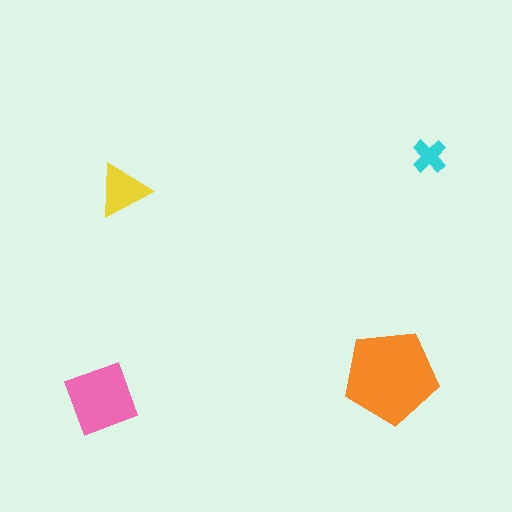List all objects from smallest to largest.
The cyan cross, the yellow triangle, the pink diamond, the orange pentagon.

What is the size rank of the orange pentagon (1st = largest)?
1st.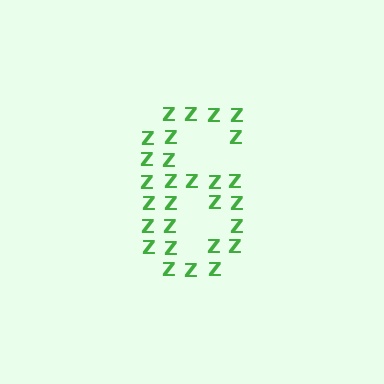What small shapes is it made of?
It is made of small letter Z's.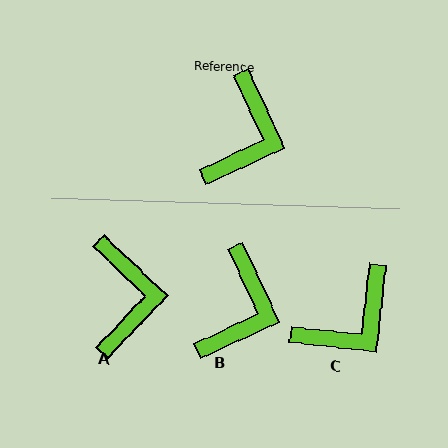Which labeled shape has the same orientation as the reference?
B.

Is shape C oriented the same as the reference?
No, it is off by about 31 degrees.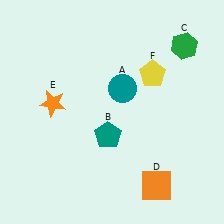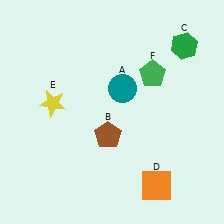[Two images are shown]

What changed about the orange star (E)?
In Image 1, E is orange. In Image 2, it changed to yellow.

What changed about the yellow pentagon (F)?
In Image 1, F is yellow. In Image 2, it changed to green.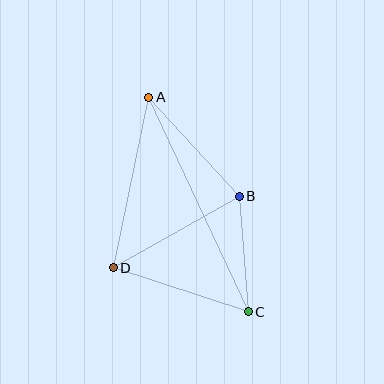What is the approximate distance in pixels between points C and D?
The distance between C and D is approximately 142 pixels.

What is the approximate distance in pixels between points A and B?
The distance between A and B is approximately 134 pixels.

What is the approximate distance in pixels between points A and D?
The distance between A and D is approximately 174 pixels.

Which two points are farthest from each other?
Points A and C are farthest from each other.